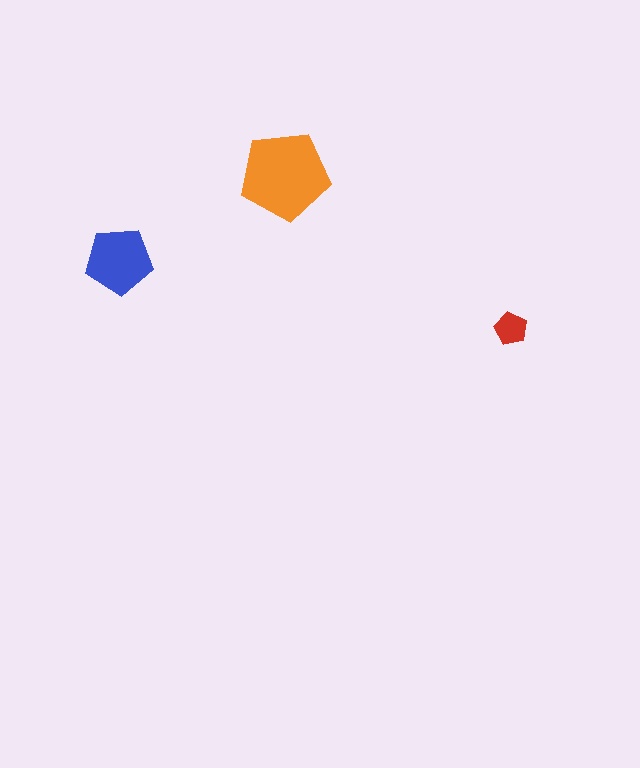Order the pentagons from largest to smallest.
the orange one, the blue one, the red one.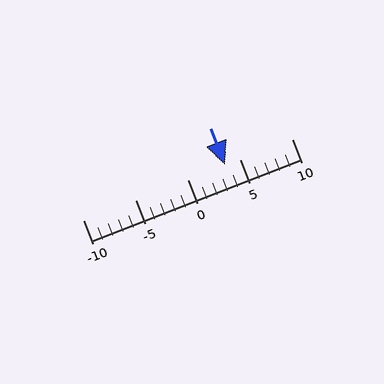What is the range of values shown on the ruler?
The ruler shows values from -10 to 10.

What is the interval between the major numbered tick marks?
The major tick marks are spaced 5 units apart.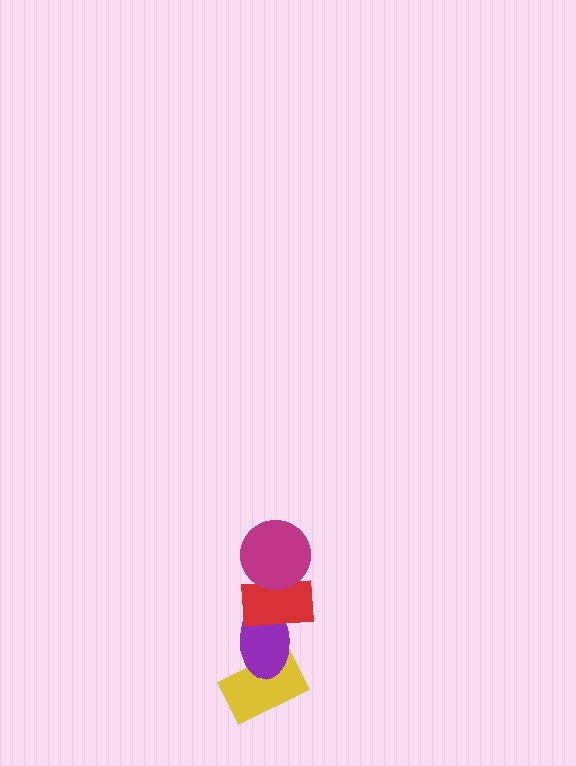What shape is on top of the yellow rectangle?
The purple ellipse is on top of the yellow rectangle.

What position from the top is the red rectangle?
The red rectangle is 2nd from the top.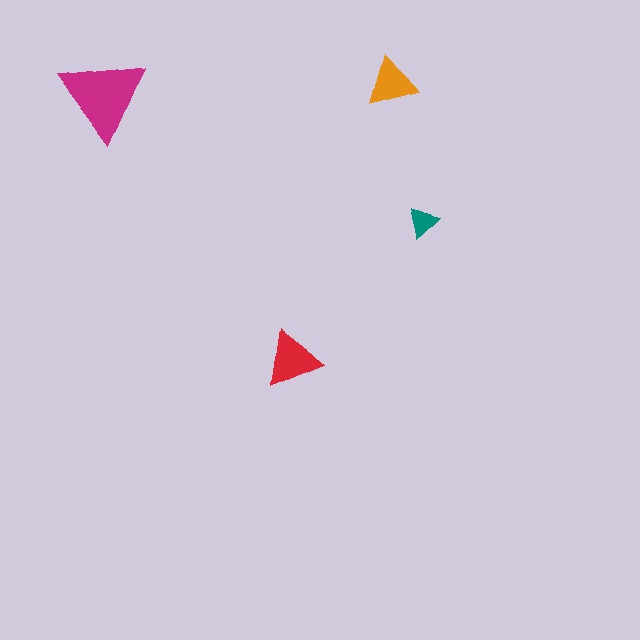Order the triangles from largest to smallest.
the magenta one, the red one, the orange one, the teal one.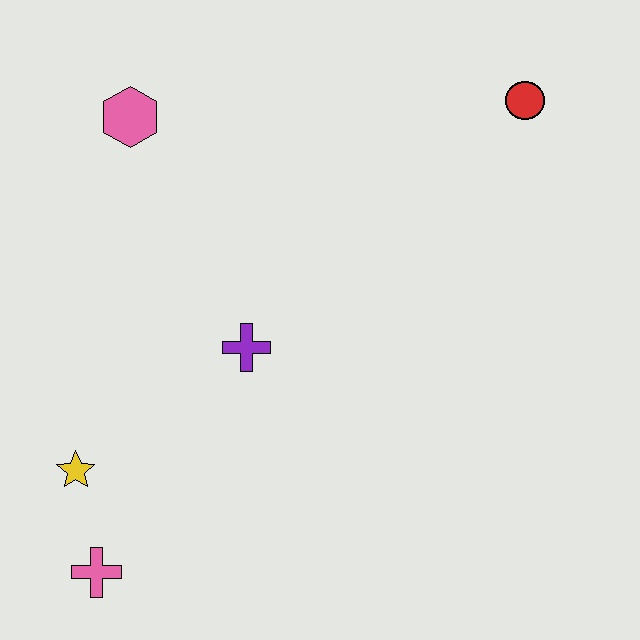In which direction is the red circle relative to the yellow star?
The red circle is to the right of the yellow star.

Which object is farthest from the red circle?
The pink cross is farthest from the red circle.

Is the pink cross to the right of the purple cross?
No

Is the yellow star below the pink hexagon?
Yes